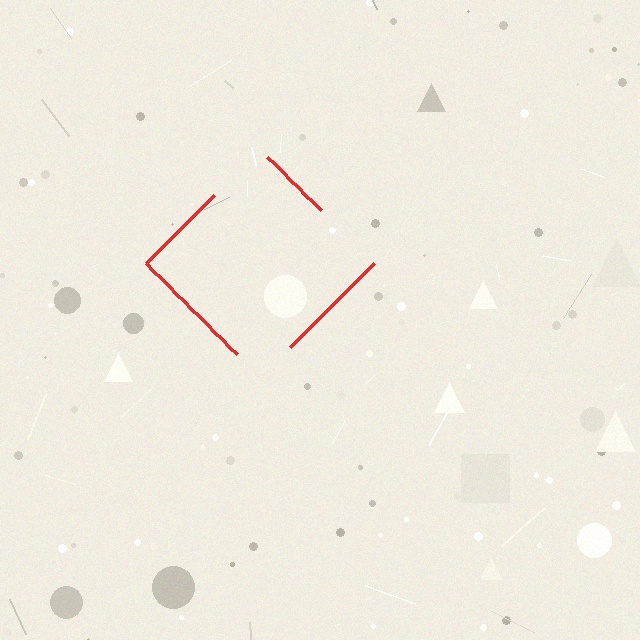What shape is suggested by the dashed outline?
The dashed outline suggests a diamond.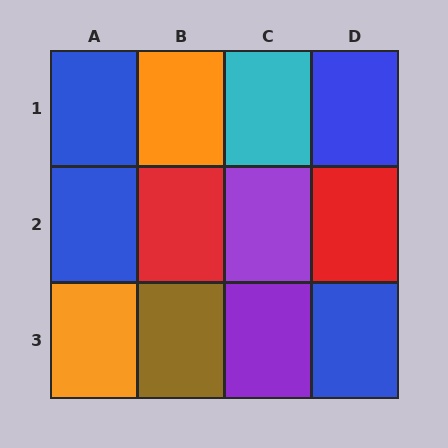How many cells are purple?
2 cells are purple.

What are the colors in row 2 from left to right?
Blue, red, purple, red.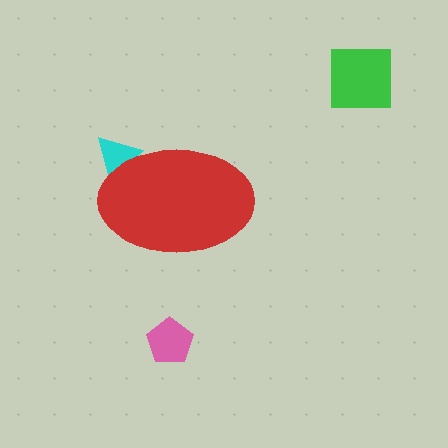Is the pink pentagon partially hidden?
No, the pink pentagon is fully visible.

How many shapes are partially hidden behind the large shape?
1 shape is partially hidden.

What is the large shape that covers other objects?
A red ellipse.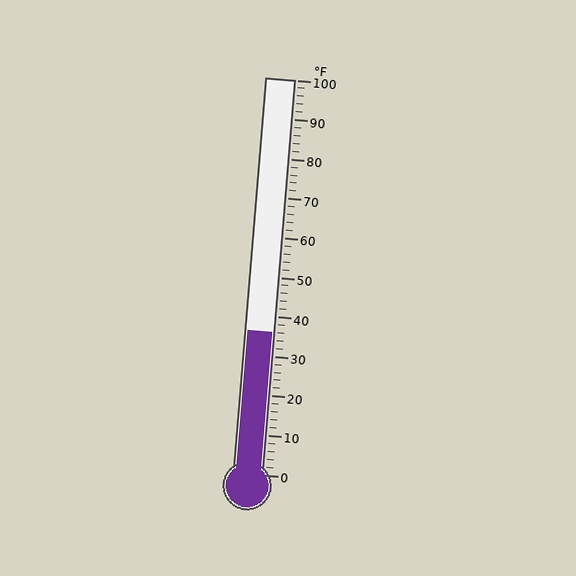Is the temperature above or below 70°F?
The temperature is below 70°F.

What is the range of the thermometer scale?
The thermometer scale ranges from 0°F to 100°F.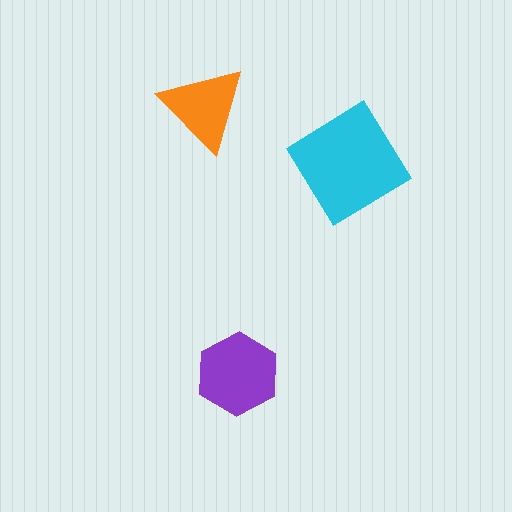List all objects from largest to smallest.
The cyan diamond, the purple hexagon, the orange triangle.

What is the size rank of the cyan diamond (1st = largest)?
1st.